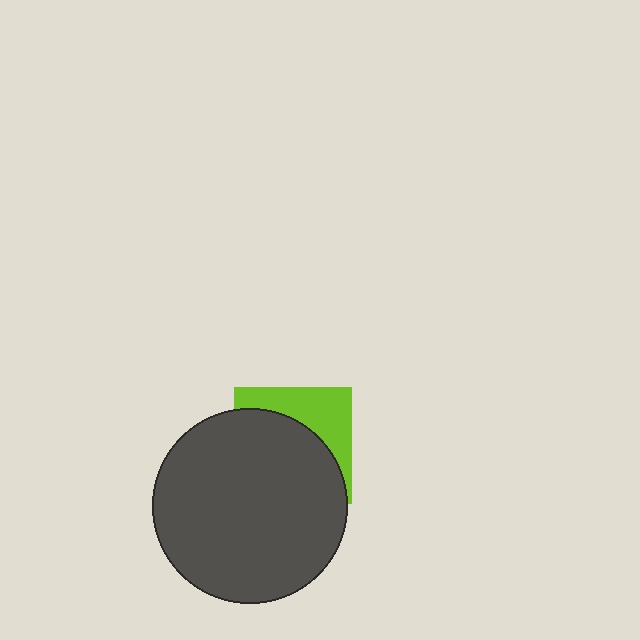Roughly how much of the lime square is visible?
A small part of it is visible (roughly 35%).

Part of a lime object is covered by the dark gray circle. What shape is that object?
It is a square.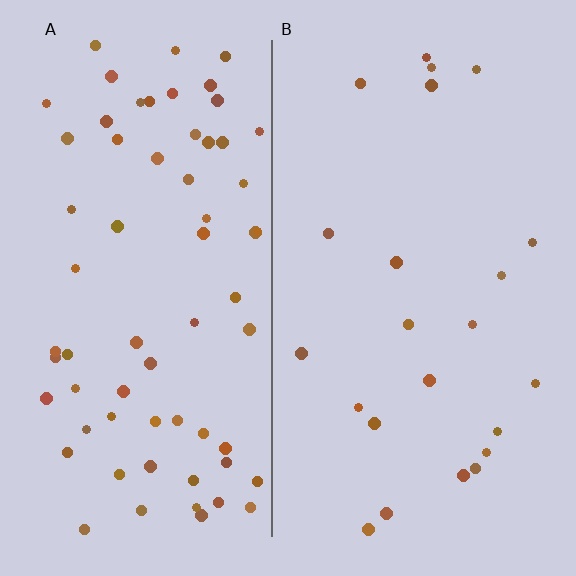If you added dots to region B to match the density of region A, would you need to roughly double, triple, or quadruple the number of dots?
Approximately triple.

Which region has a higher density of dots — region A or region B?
A (the left).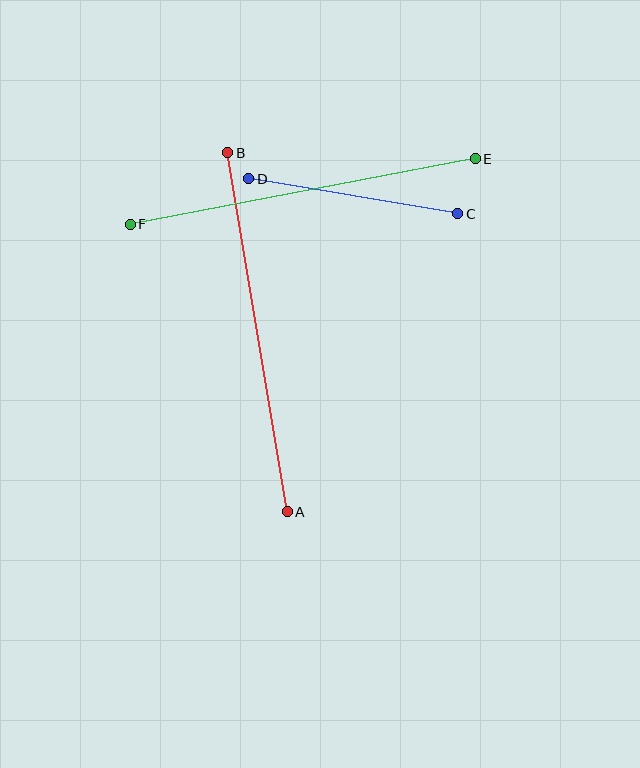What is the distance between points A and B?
The distance is approximately 364 pixels.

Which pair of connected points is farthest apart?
Points A and B are farthest apart.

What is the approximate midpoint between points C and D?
The midpoint is at approximately (353, 196) pixels.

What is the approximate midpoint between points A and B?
The midpoint is at approximately (257, 332) pixels.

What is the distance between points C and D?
The distance is approximately 212 pixels.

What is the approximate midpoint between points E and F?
The midpoint is at approximately (303, 192) pixels.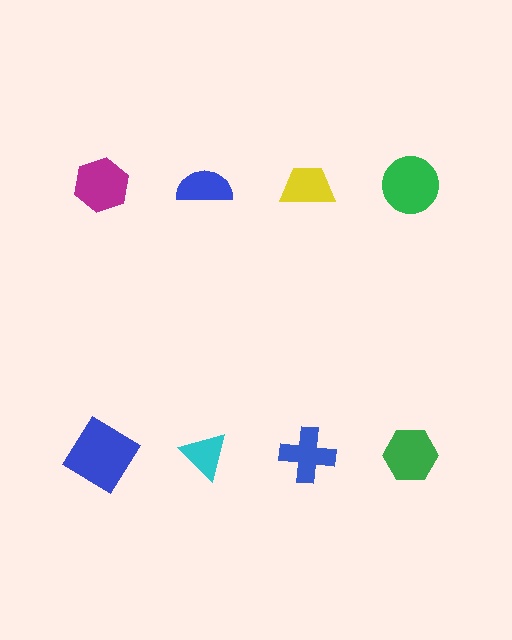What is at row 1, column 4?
A green circle.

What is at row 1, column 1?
A magenta hexagon.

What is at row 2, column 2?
A cyan triangle.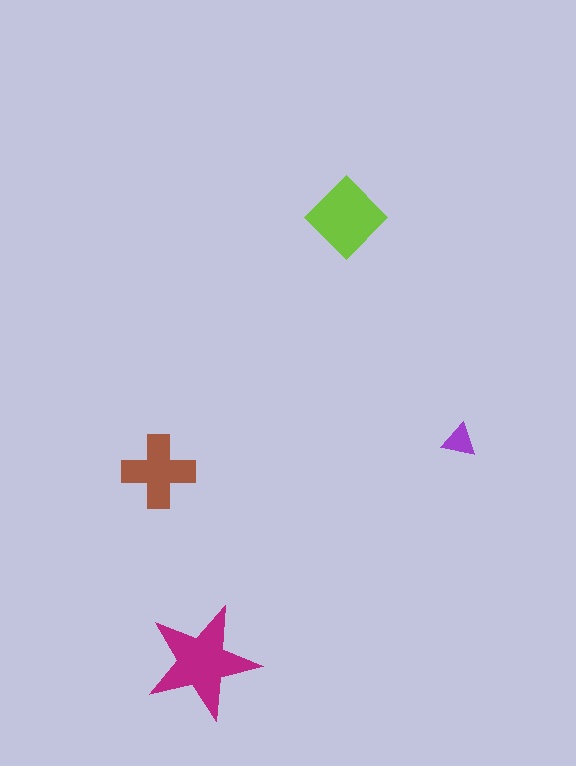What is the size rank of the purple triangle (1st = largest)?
4th.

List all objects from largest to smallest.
The magenta star, the lime diamond, the brown cross, the purple triangle.